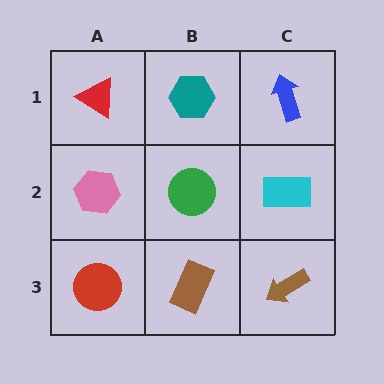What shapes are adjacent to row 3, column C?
A cyan rectangle (row 2, column C), a brown rectangle (row 3, column B).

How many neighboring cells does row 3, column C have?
2.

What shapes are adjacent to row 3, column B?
A green circle (row 2, column B), a red circle (row 3, column A), a brown arrow (row 3, column C).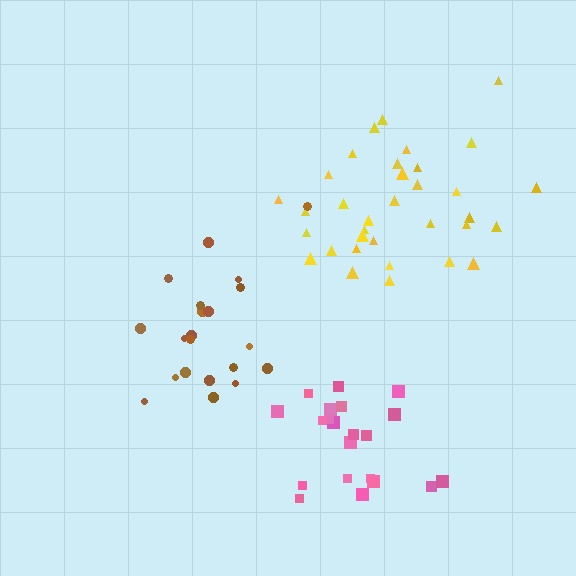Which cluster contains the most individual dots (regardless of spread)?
Yellow (34).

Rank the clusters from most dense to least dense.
pink, yellow, brown.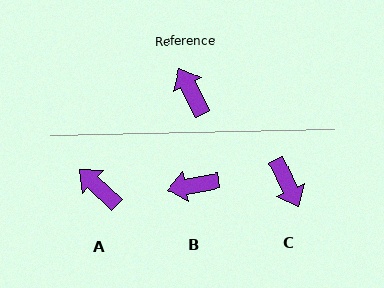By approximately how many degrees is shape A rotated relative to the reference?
Approximately 20 degrees counter-clockwise.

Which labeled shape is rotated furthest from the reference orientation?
C, about 178 degrees away.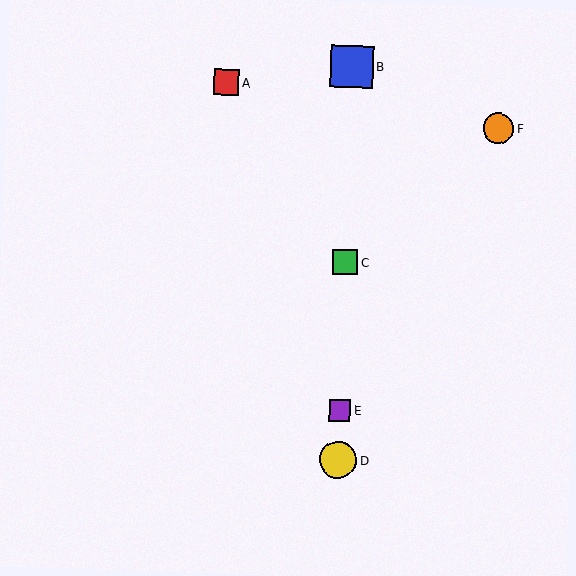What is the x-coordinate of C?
Object C is at x≈345.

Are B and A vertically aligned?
No, B is at x≈352 and A is at x≈226.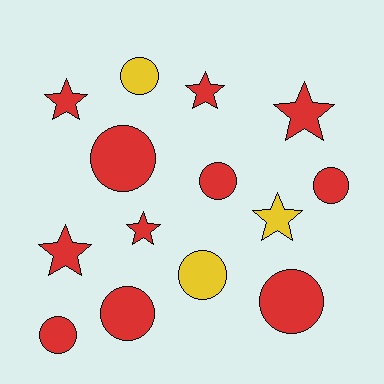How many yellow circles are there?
There are 2 yellow circles.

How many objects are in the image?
There are 14 objects.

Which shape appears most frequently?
Circle, with 8 objects.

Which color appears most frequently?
Red, with 11 objects.